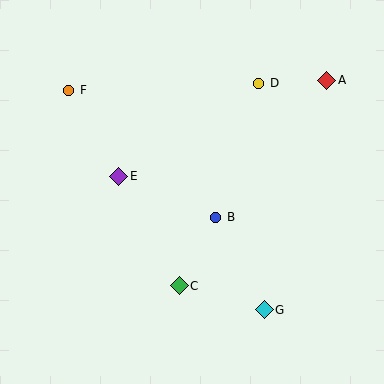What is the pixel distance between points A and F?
The distance between A and F is 258 pixels.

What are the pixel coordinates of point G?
Point G is at (264, 310).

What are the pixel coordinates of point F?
Point F is at (69, 90).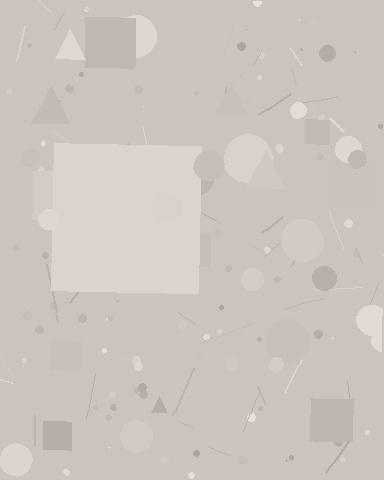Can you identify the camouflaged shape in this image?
The camouflaged shape is a square.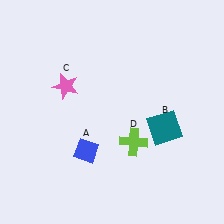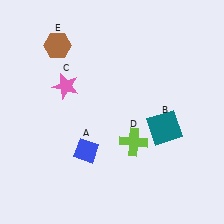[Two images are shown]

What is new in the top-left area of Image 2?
A brown hexagon (E) was added in the top-left area of Image 2.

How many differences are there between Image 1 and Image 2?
There is 1 difference between the two images.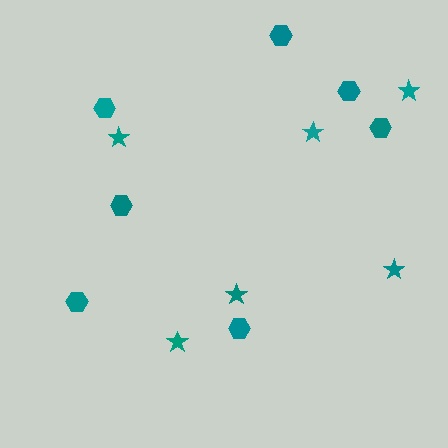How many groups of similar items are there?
There are 2 groups: one group of stars (6) and one group of hexagons (7).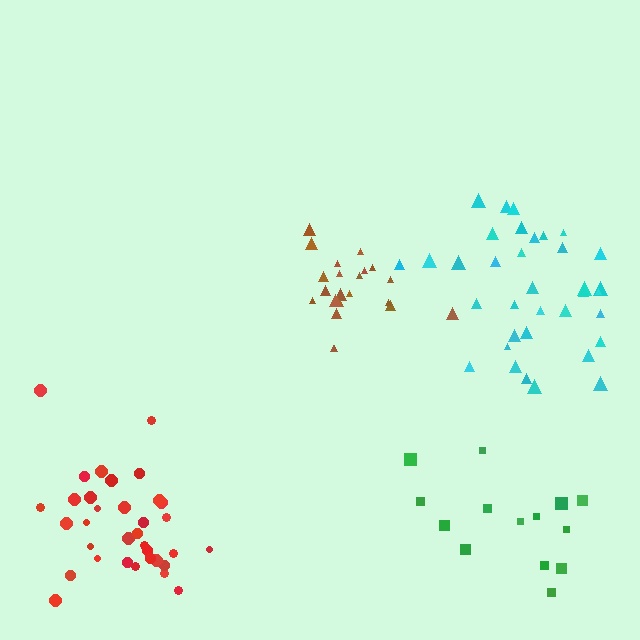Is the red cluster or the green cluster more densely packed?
Red.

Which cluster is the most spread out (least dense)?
Green.